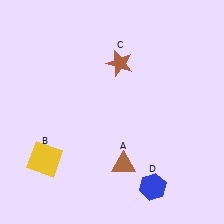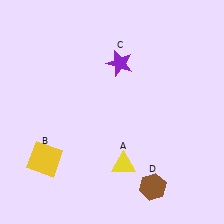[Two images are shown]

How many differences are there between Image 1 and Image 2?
There are 3 differences between the two images.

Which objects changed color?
A changed from brown to yellow. C changed from brown to purple. D changed from blue to brown.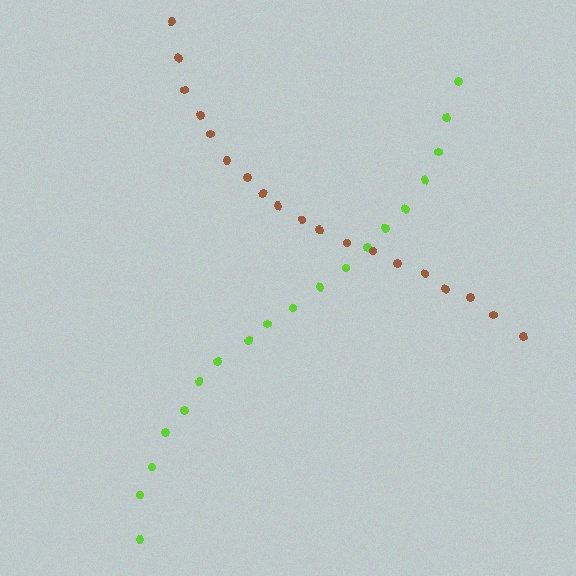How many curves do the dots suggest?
There are 2 distinct paths.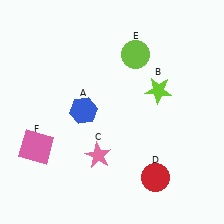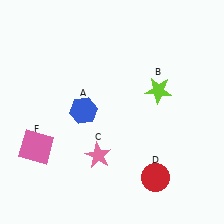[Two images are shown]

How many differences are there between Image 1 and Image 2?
There is 1 difference between the two images.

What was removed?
The lime circle (E) was removed in Image 2.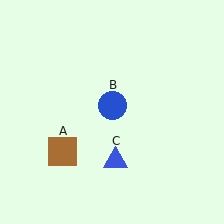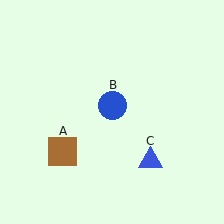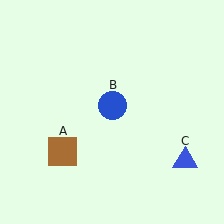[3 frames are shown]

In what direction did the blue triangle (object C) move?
The blue triangle (object C) moved right.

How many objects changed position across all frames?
1 object changed position: blue triangle (object C).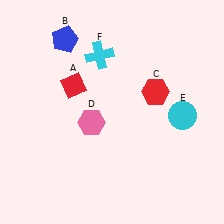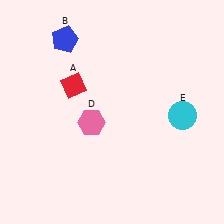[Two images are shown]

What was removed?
The cyan cross (F), the red hexagon (C) were removed in Image 2.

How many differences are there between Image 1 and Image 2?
There are 2 differences between the two images.